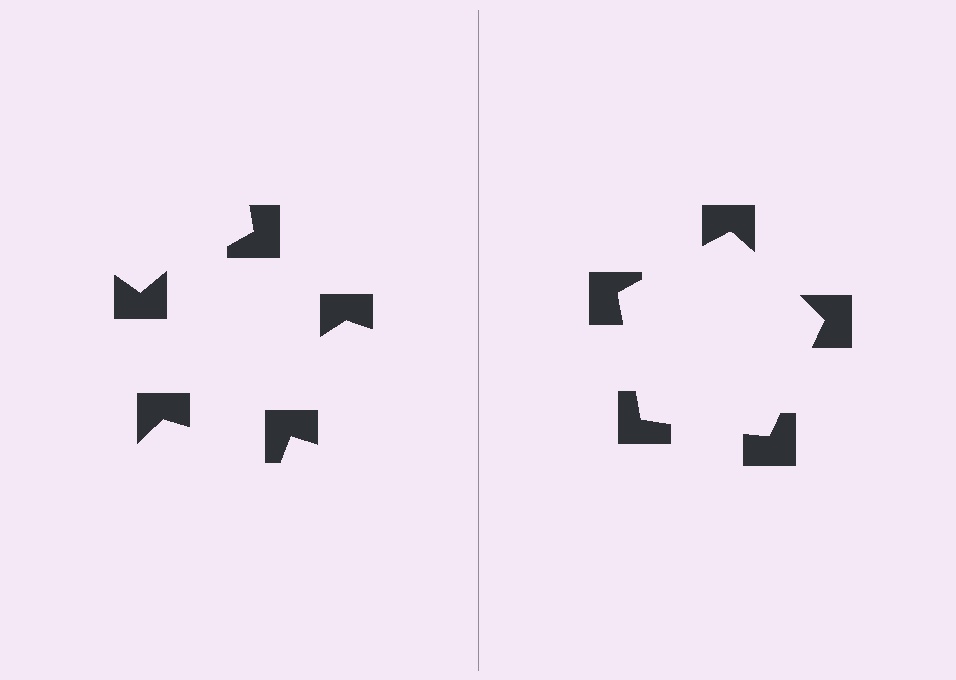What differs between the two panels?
The notched squares are positioned identically on both sides; only the wedge orientations differ. On the right they align to a pentagon; on the left they are misaligned.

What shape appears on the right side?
An illusory pentagon.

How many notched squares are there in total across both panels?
10 — 5 on each side.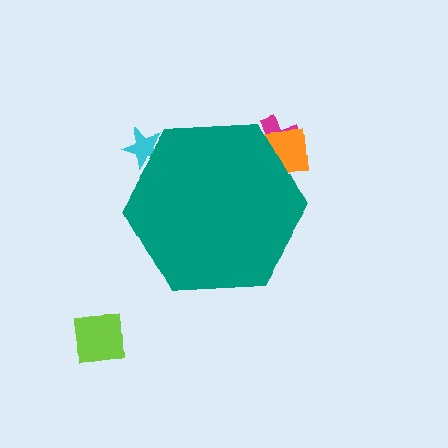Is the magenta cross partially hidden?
Yes, the magenta cross is partially hidden behind the teal hexagon.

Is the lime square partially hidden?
No, the lime square is fully visible.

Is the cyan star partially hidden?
Yes, the cyan star is partially hidden behind the teal hexagon.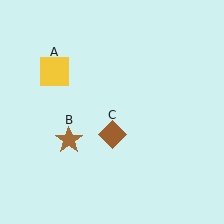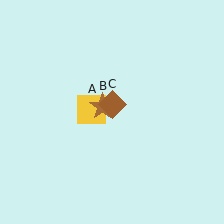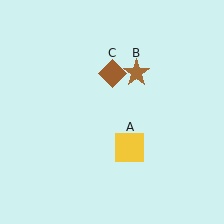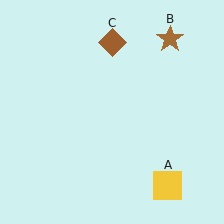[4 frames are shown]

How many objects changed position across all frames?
3 objects changed position: yellow square (object A), brown star (object B), brown diamond (object C).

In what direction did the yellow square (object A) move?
The yellow square (object A) moved down and to the right.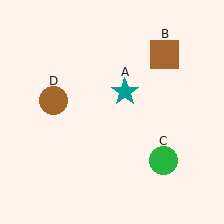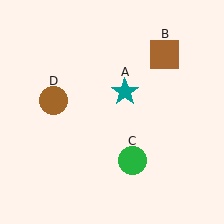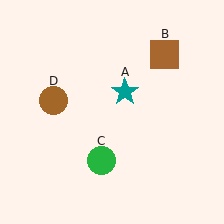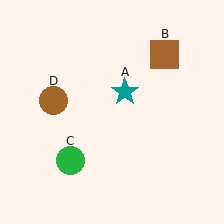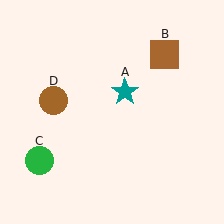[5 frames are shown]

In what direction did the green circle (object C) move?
The green circle (object C) moved left.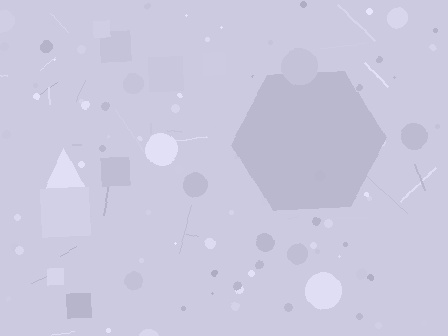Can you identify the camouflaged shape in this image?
The camouflaged shape is a hexagon.